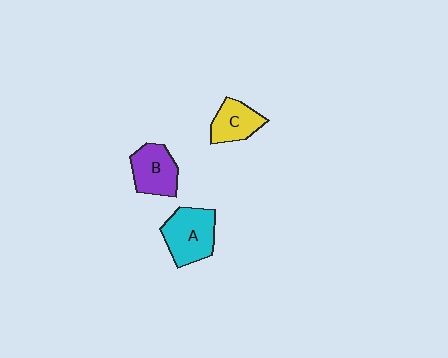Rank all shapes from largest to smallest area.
From largest to smallest: A (cyan), B (purple), C (yellow).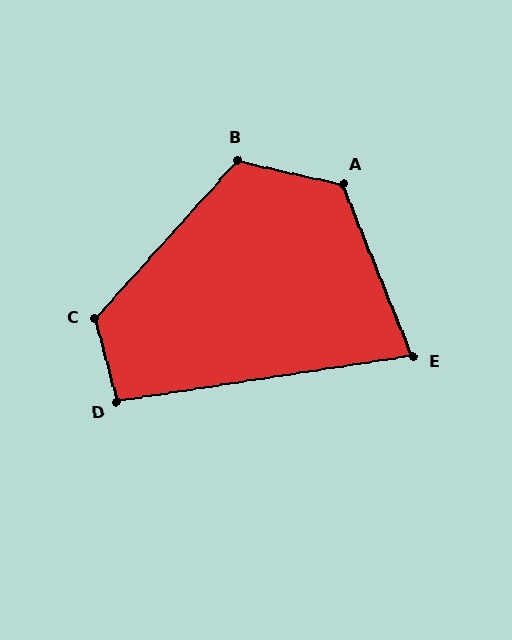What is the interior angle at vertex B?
Approximately 119 degrees (obtuse).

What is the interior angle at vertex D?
Approximately 96 degrees (obtuse).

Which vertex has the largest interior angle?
A, at approximately 125 degrees.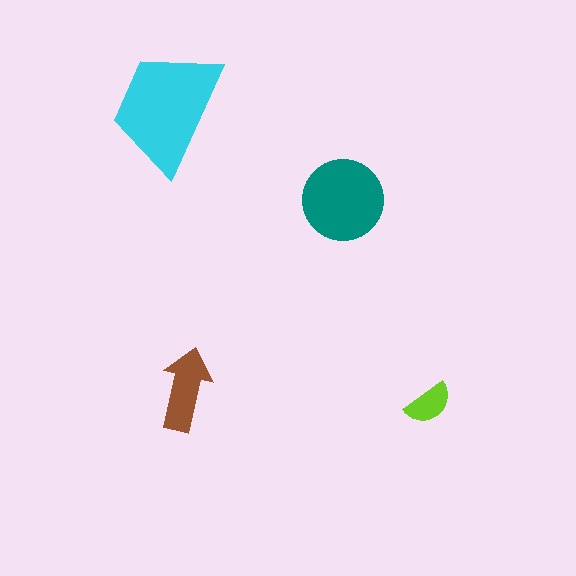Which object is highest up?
The cyan trapezoid is topmost.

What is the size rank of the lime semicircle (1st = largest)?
4th.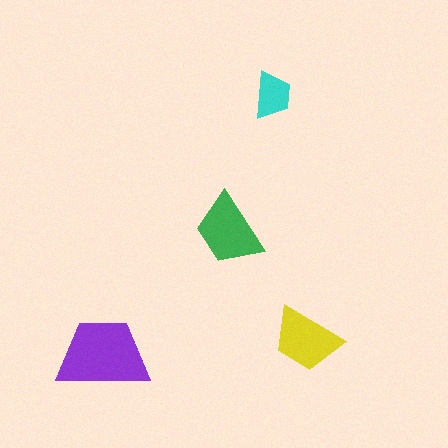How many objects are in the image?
There are 4 objects in the image.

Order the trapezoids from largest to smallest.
the purple one, the green one, the yellow one, the cyan one.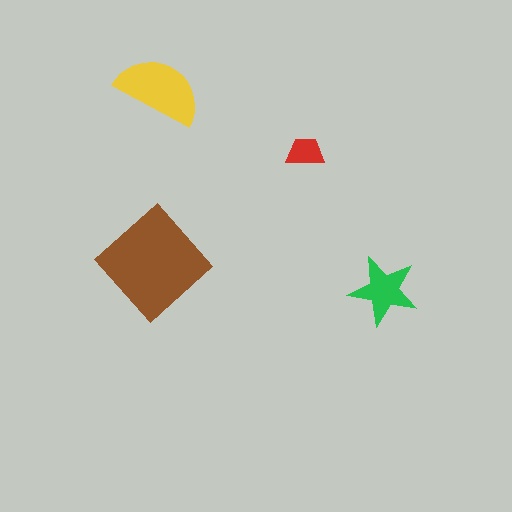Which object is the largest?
The brown diamond.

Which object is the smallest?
The red trapezoid.